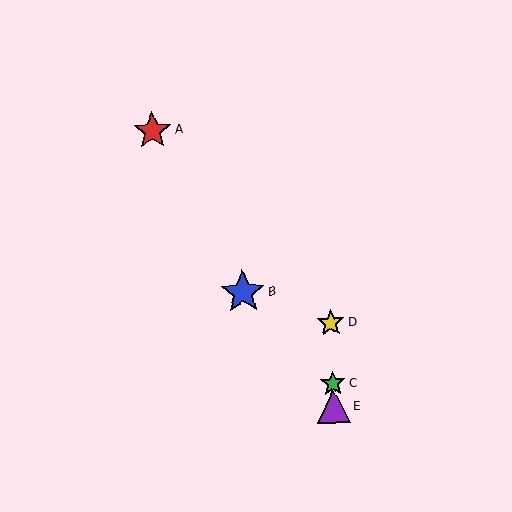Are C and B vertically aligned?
No, C is at x≈333 and B is at x≈243.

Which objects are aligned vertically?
Objects C, D, E are aligned vertically.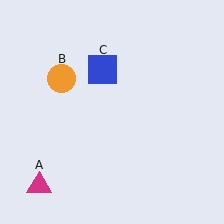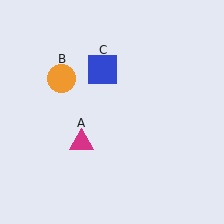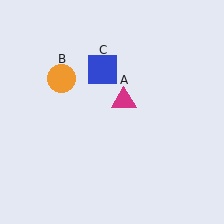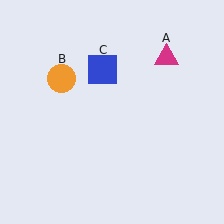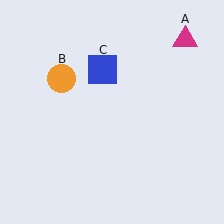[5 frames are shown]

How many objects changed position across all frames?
1 object changed position: magenta triangle (object A).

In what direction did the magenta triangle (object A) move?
The magenta triangle (object A) moved up and to the right.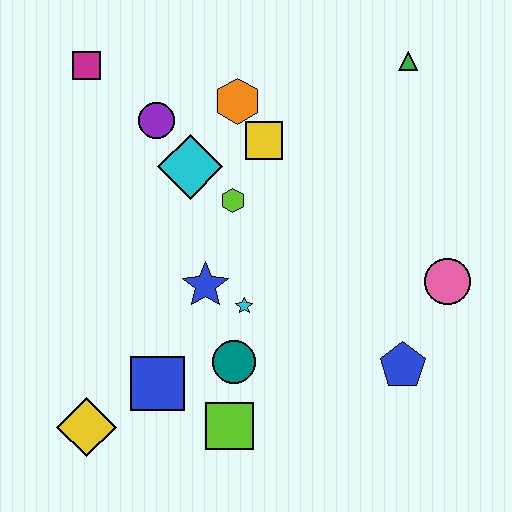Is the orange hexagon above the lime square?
Yes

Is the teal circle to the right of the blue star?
Yes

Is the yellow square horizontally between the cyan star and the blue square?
No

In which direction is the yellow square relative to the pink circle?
The yellow square is to the left of the pink circle.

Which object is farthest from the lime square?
The green triangle is farthest from the lime square.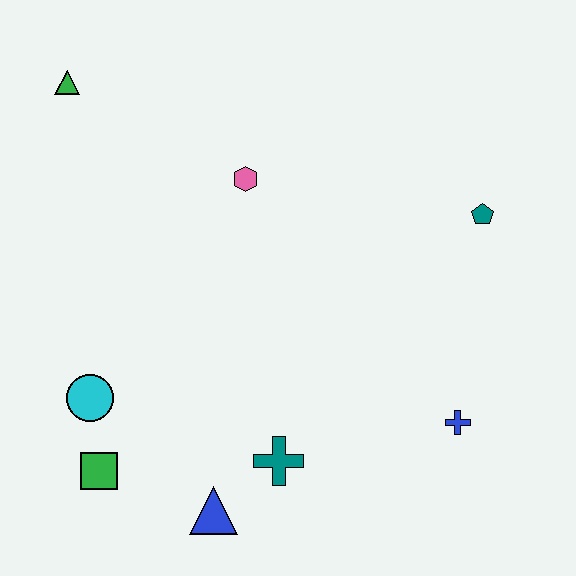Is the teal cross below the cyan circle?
Yes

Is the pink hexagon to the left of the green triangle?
No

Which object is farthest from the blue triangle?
The green triangle is farthest from the blue triangle.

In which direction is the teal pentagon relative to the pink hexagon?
The teal pentagon is to the right of the pink hexagon.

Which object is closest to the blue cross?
The teal cross is closest to the blue cross.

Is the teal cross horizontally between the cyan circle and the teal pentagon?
Yes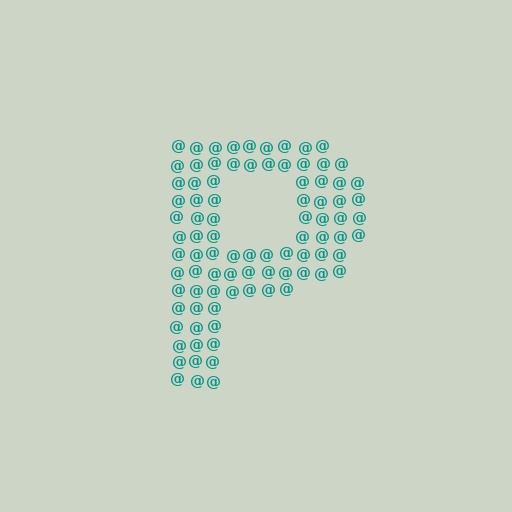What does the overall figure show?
The overall figure shows the letter P.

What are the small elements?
The small elements are at signs.